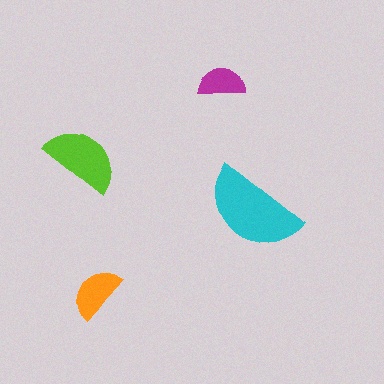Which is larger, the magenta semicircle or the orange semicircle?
The orange one.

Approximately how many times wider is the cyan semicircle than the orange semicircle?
About 2 times wider.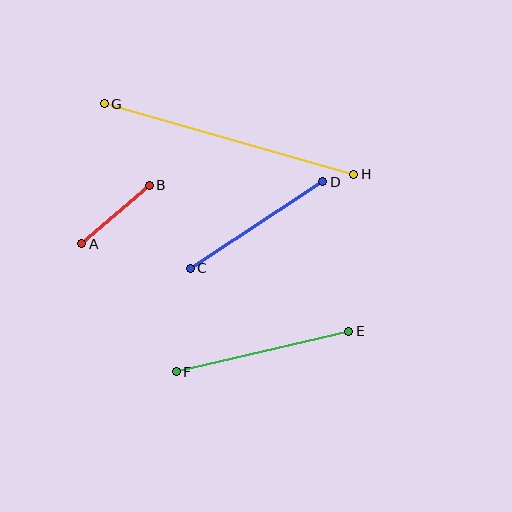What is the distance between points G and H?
The distance is approximately 259 pixels.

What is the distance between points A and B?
The distance is approximately 90 pixels.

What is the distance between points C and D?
The distance is approximately 158 pixels.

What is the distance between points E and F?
The distance is approximately 177 pixels.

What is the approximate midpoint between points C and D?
The midpoint is at approximately (257, 225) pixels.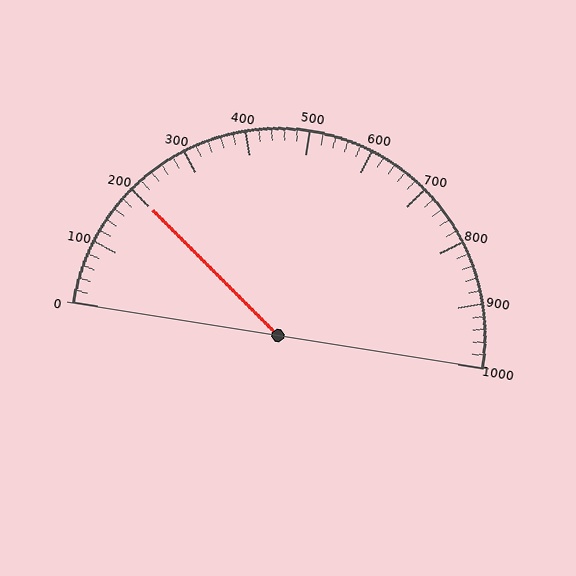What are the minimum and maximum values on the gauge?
The gauge ranges from 0 to 1000.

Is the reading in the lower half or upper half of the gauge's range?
The reading is in the lower half of the range (0 to 1000).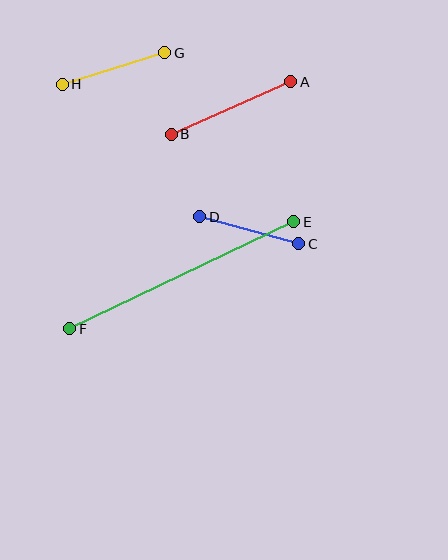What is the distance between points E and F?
The distance is approximately 248 pixels.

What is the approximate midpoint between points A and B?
The midpoint is at approximately (231, 108) pixels.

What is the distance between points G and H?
The distance is approximately 107 pixels.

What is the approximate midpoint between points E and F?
The midpoint is at approximately (182, 275) pixels.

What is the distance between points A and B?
The distance is approximately 131 pixels.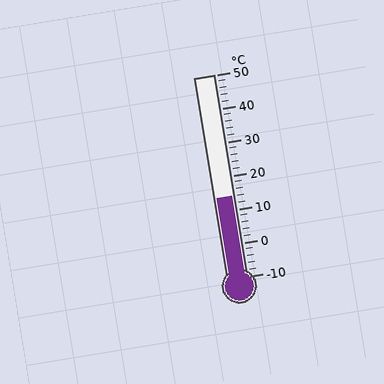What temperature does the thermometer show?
The thermometer shows approximately 14°C.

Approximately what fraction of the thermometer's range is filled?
The thermometer is filled to approximately 40% of its range.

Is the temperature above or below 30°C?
The temperature is below 30°C.